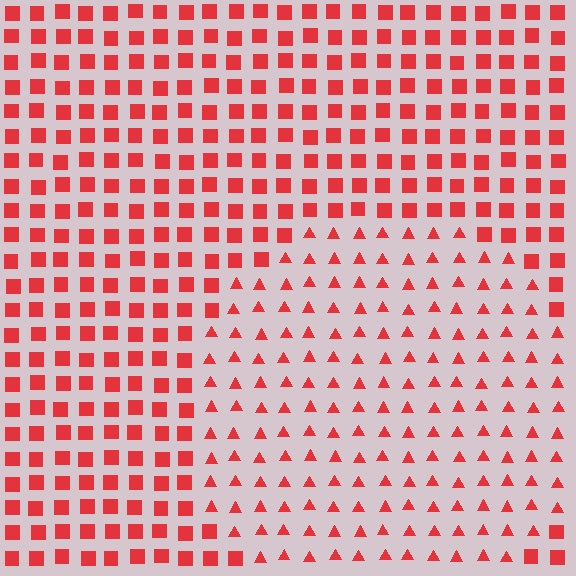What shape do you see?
I see a circle.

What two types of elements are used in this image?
The image uses triangles inside the circle region and squares outside it.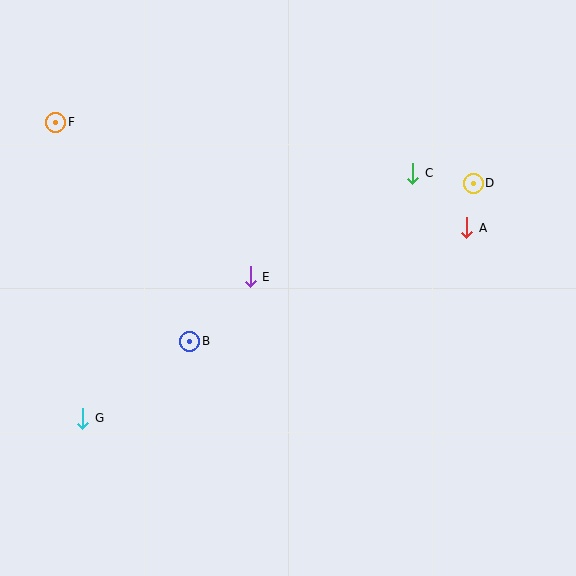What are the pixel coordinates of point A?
Point A is at (467, 228).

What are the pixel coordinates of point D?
Point D is at (473, 183).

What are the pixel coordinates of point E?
Point E is at (250, 277).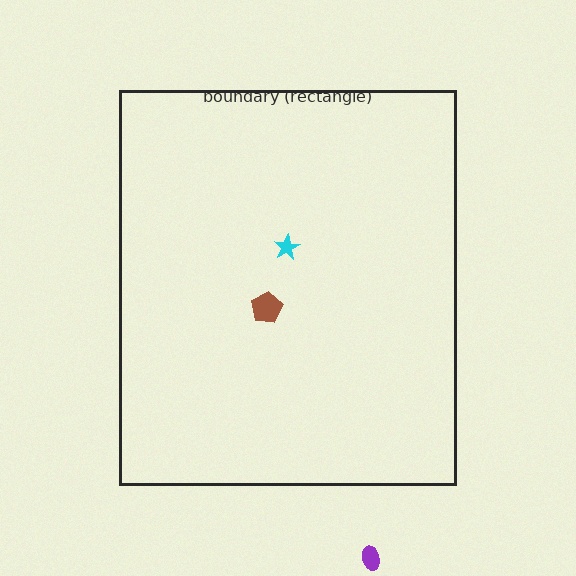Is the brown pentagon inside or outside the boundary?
Inside.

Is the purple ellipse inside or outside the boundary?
Outside.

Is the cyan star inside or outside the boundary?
Inside.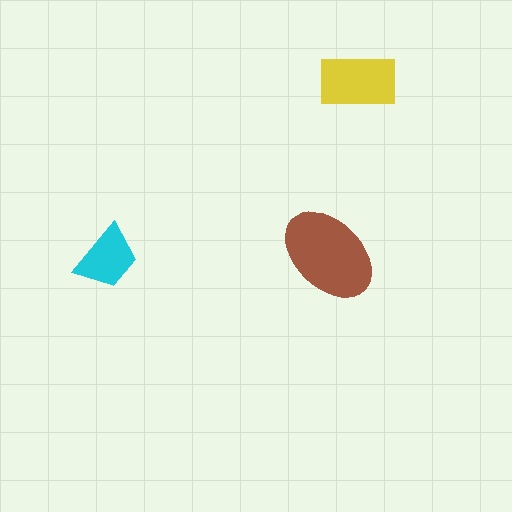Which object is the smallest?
The cyan trapezoid.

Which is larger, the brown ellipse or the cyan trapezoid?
The brown ellipse.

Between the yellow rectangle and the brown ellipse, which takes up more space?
The brown ellipse.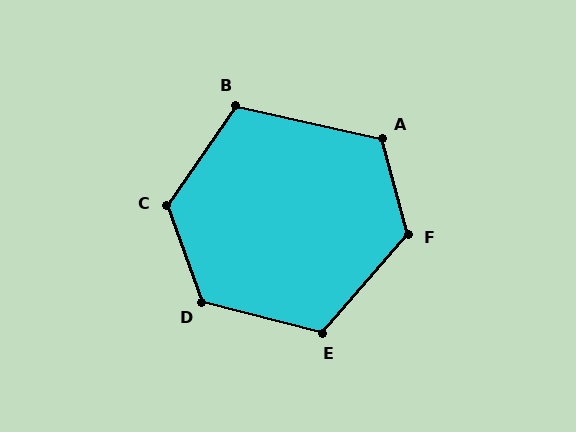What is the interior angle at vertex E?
Approximately 117 degrees (obtuse).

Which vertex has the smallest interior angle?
B, at approximately 112 degrees.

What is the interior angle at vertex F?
Approximately 124 degrees (obtuse).